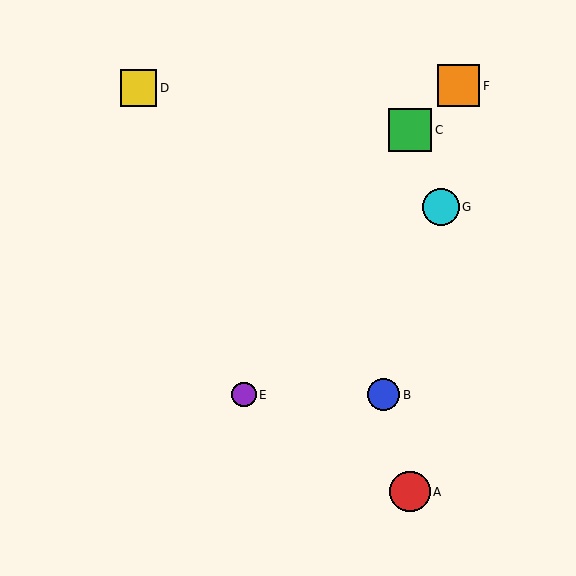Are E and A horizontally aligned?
No, E is at y≈395 and A is at y≈492.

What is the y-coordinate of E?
Object E is at y≈395.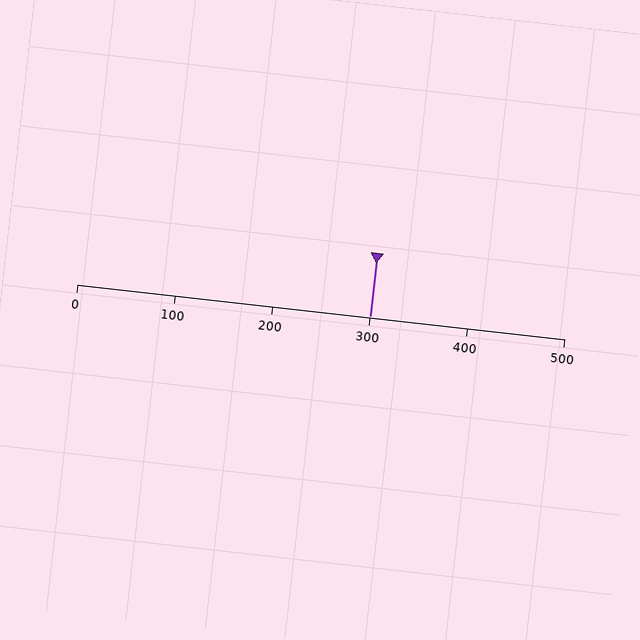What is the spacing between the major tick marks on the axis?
The major ticks are spaced 100 apart.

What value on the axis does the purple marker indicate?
The marker indicates approximately 300.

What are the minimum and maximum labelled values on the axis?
The axis runs from 0 to 500.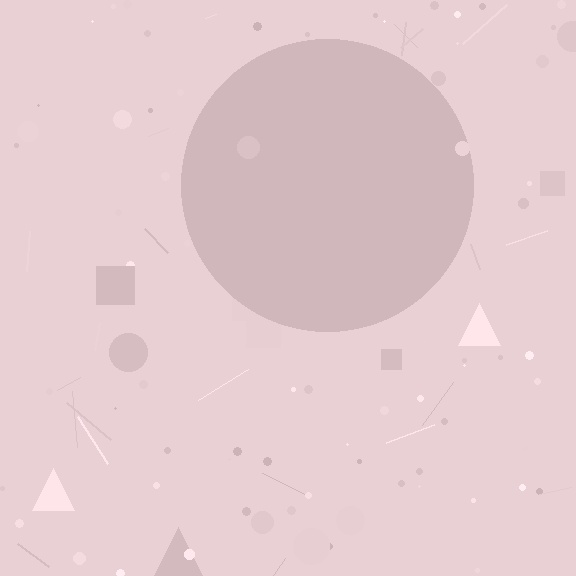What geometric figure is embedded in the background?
A circle is embedded in the background.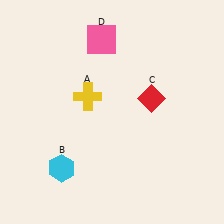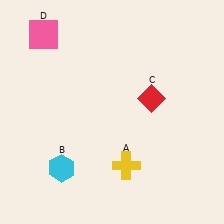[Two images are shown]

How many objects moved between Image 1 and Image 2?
2 objects moved between the two images.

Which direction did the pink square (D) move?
The pink square (D) moved left.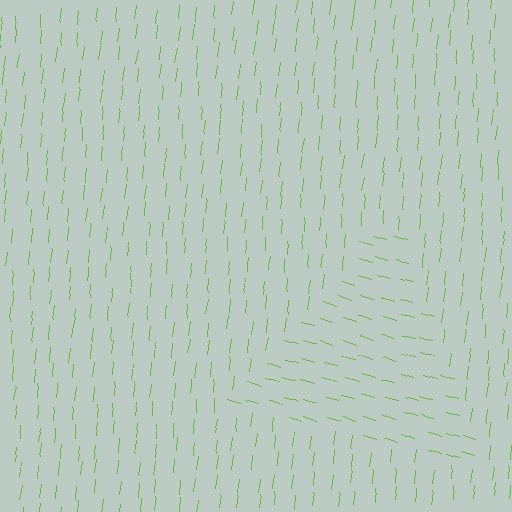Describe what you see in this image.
The image is filled with small lime line segments. A triangle region in the image has lines oriented differently from the surrounding lines, creating a visible texture boundary.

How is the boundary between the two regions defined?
The boundary is defined purely by a change in line orientation (approximately 79 degrees difference). All lines are the same color and thickness.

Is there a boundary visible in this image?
Yes, there is a texture boundary formed by a change in line orientation.